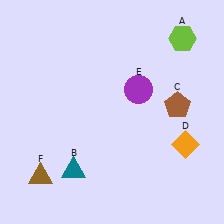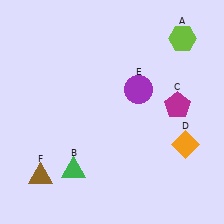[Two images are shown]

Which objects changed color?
B changed from teal to green. C changed from brown to magenta.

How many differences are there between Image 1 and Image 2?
There are 2 differences between the two images.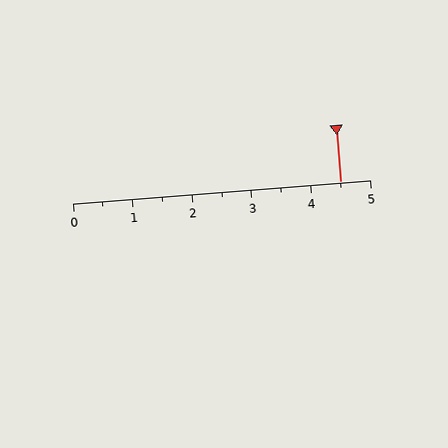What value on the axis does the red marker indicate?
The marker indicates approximately 4.5.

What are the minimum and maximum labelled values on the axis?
The axis runs from 0 to 5.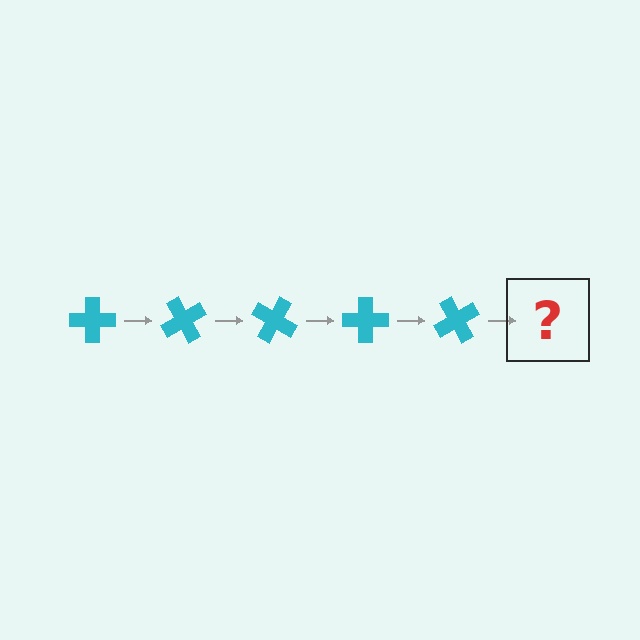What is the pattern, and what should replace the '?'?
The pattern is that the cross rotates 60 degrees each step. The '?' should be a cyan cross rotated 300 degrees.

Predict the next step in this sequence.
The next step is a cyan cross rotated 300 degrees.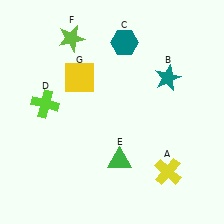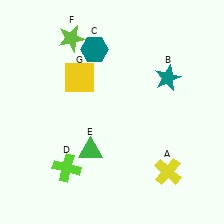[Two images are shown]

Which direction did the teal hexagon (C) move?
The teal hexagon (C) moved left.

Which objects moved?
The objects that moved are: the teal hexagon (C), the lime cross (D), the green triangle (E).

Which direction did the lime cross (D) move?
The lime cross (D) moved down.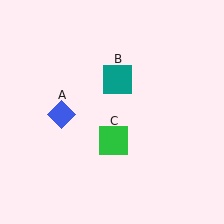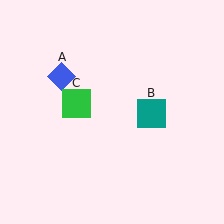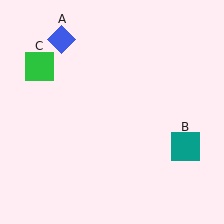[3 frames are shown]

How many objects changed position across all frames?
3 objects changed position: blue diamond (object A), teal square (object B), green square (object C).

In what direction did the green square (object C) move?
The green square (object C) moved up and to the left.